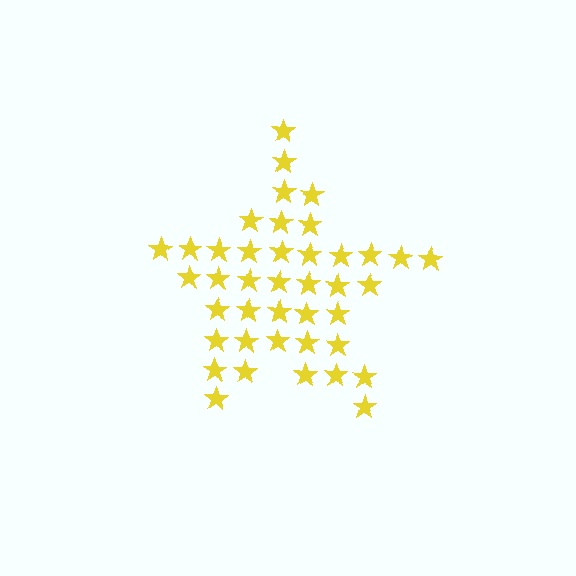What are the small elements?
The small elements are stars.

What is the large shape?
The large shape is a star.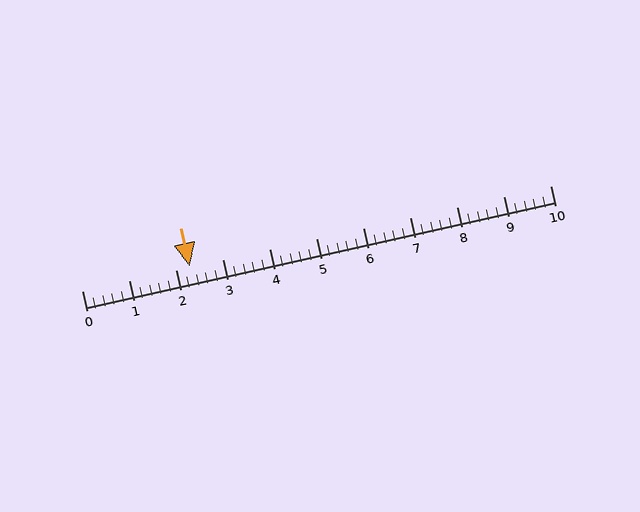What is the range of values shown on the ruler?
The ruler shows values from 0 to 10.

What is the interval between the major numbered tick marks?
The major tick marks are spaced 1 units apart.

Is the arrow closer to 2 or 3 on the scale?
The arrow is closer to 2.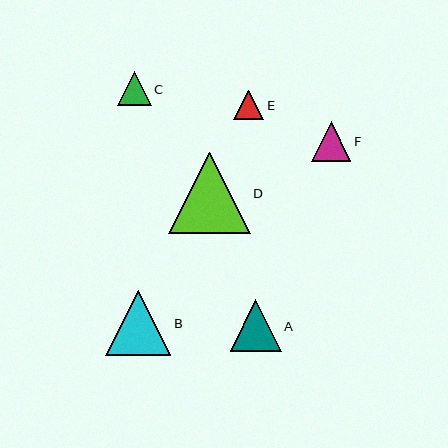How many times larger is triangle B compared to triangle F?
Triangle B is approximately 1.6 times the size of triangle F.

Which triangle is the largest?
Triangle D is the largest with a size of approximately 81 pixels.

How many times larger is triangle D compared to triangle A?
Triangle D is approximately 1.6 times the size of triangle A.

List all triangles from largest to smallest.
From largest to smallest: D, B, A, F, C, E.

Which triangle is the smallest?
Triangle E is the smallest with a size of approximately 30 pixels.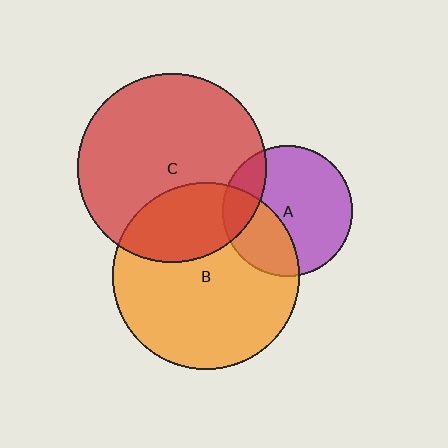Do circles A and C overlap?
Yes.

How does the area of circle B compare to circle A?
Approximately 2.1 times.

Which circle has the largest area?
Circle C (red).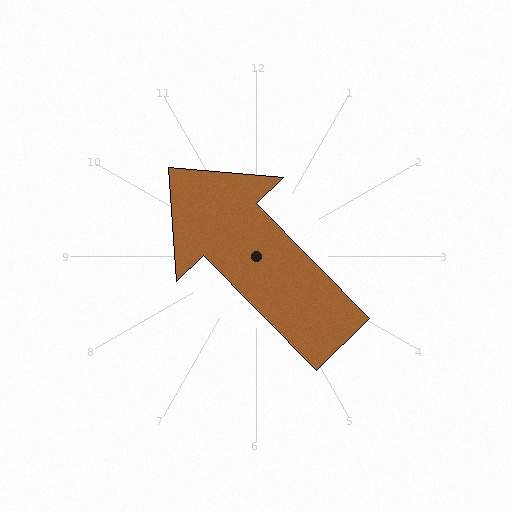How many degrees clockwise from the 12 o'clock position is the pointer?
Approximately 316 degrees.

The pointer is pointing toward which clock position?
Roughly 11 o'clock.